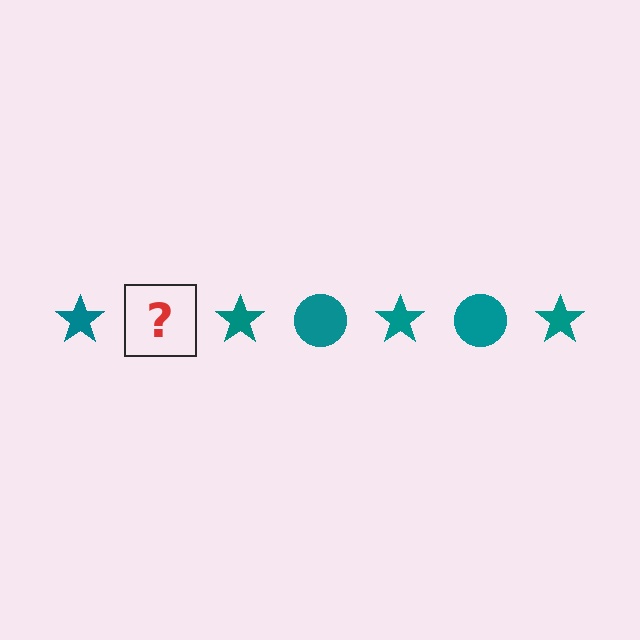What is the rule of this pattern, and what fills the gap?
The rule is that the pattern cycles through star, circle shapes in teal. The gap should be filled with a teal circle.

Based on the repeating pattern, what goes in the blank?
The blank should be a teal circle.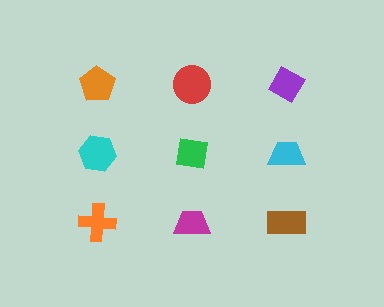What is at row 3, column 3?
A brown rectangle.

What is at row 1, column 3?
A purple diamond.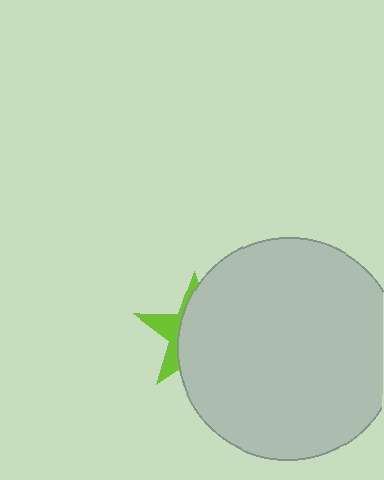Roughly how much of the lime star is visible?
A small part of it is visible (roughly 32%).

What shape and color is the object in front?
The object in front is a light gray circle.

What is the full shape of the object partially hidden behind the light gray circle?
The partially hidden object is a lime star.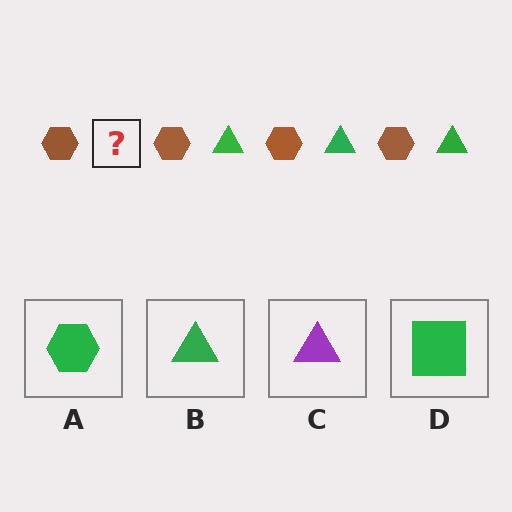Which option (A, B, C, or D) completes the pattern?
B.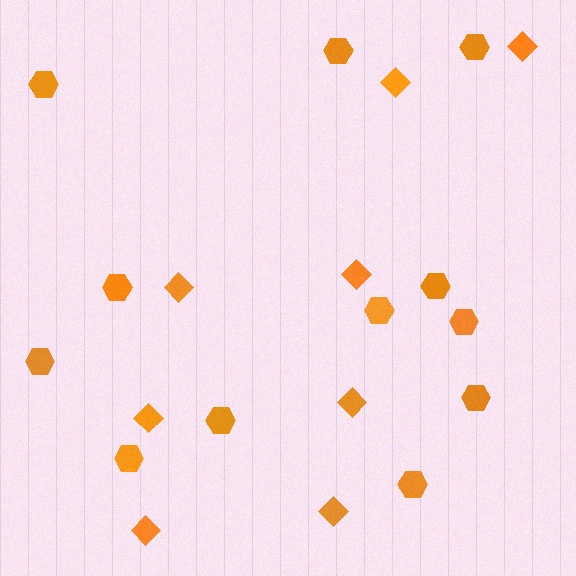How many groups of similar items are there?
There are 2 groups: one group of hexagons (12) and one group of diamonds (8).